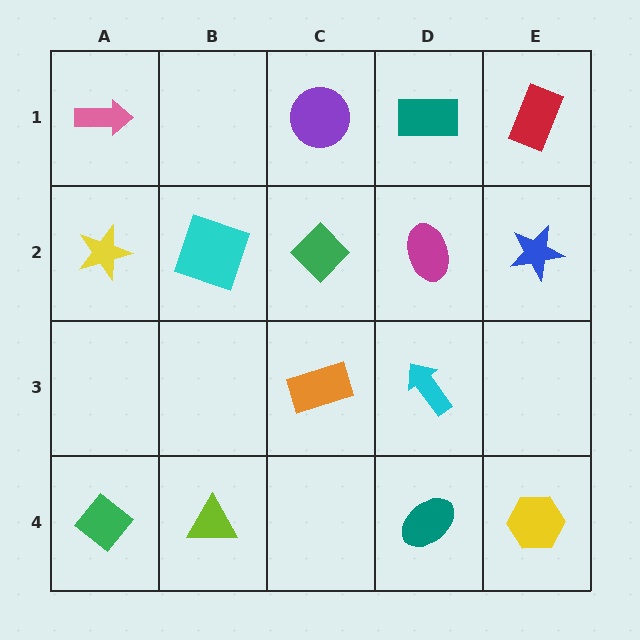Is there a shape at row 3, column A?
No, that cell is empty.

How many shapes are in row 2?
5 shapes.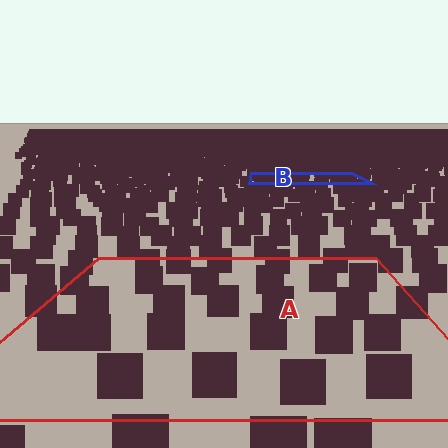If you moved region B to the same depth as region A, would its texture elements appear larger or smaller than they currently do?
They would appear larger. At a closer depth, the same texture elements are projected at a bigger on-screen size.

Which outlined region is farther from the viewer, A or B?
Region B is farther from the viewer — the texture elements inside it appear smaller and more densely packed.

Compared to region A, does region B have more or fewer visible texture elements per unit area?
Region B has more texture elements per unit area — they are packed more densely because it is farther away.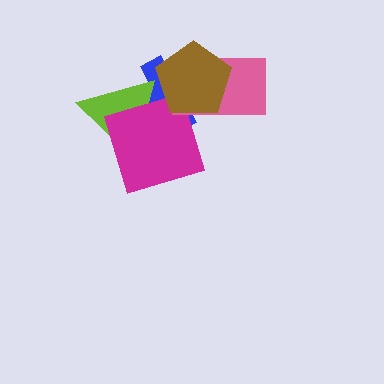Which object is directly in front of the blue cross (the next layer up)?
The lime triangle is directly in front of the blue cross.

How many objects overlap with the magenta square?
2 objects overlap with the magenta square.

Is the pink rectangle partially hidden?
Yes, it is partially covered by another shape.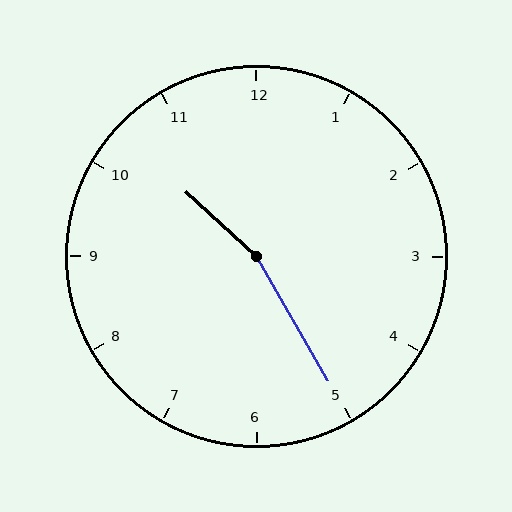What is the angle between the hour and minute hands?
Approximately 162 degrees.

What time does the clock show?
10:25.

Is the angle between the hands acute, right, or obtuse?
It is obtuse.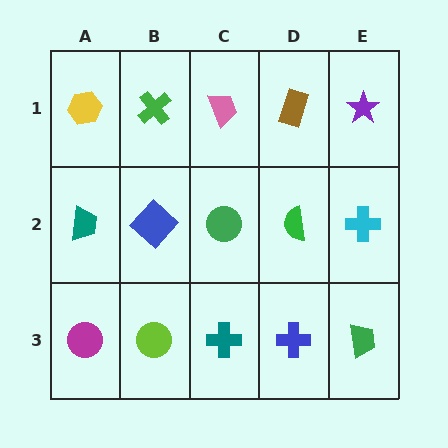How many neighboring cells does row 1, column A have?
2.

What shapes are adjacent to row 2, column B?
A green cross (row 1, column B), a lime circle (row 3, column B), a teal trapezoid (row 2, column A), a green circle (row 2, column C).